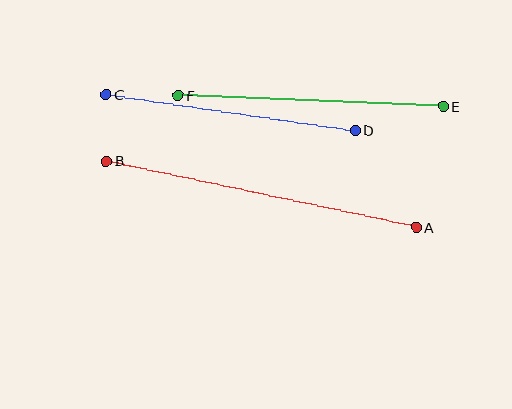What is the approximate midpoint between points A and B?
The midpoint is at approximately (261, 194) pixels.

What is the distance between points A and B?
The distance is approximately 317 pixels.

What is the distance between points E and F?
The distance is approximately 265 pixels.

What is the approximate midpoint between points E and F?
The midpoint is at approximately (311, 101) pixels.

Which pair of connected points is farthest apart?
Points A and B are farthest apart.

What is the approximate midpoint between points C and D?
The midpoint is at approximately (231, 112) pixels.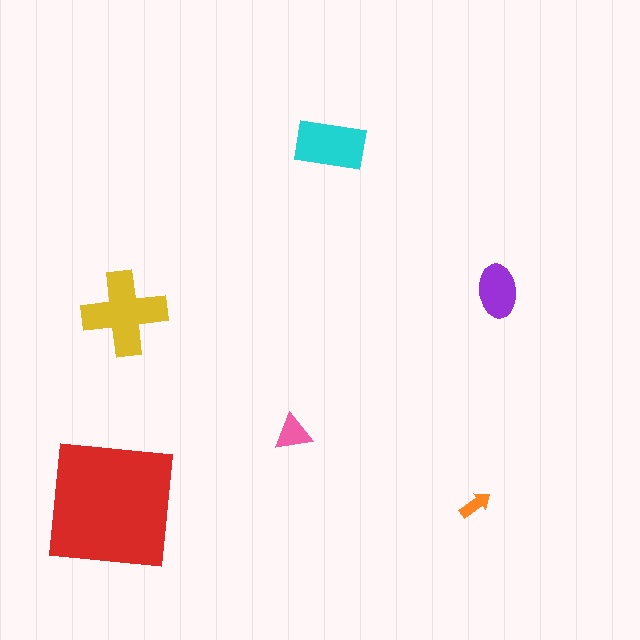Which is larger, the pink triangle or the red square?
The red square.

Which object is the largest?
The red square.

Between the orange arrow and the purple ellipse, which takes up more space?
The purple ellipse.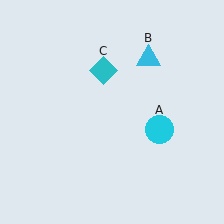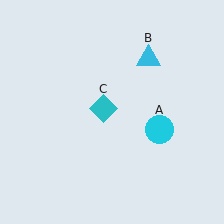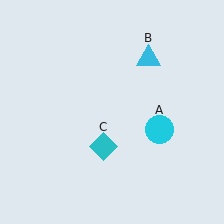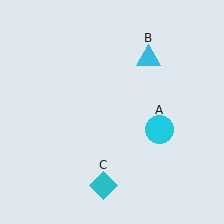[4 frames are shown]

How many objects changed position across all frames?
1 object changed position: cyan diamond (object C).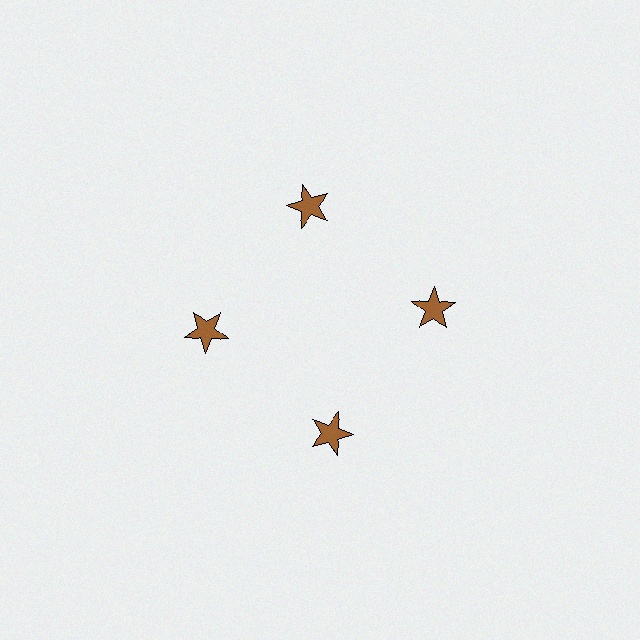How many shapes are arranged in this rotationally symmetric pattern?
There are 4 shapes, arranged in 4 groups of 1.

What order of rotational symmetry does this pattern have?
This pattern has 4-fold rotational symmetry.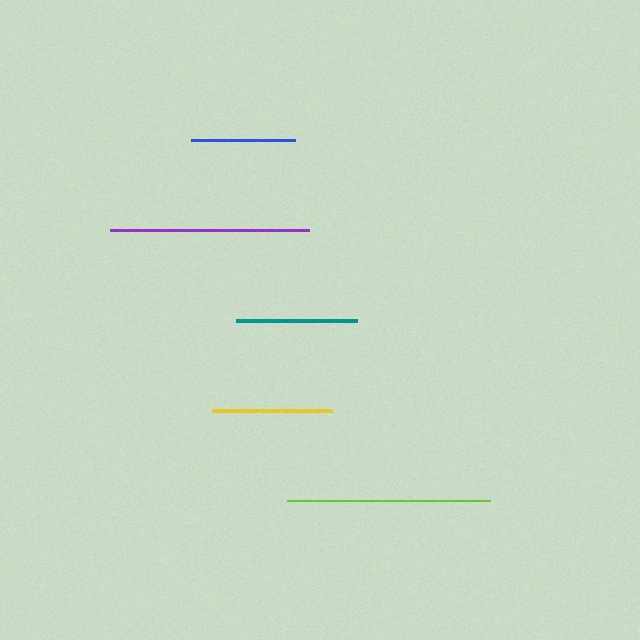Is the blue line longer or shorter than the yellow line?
The yellow line is longer than the blue line.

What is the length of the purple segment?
The purple segment is approximately 199 pixels long.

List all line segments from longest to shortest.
From longest to shortest: lime, purple, teal, yellow, blue.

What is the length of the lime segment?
The lime segment is approximately 203 pixels long.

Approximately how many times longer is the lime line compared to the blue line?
The lime line is approximately 2.0 times the length of the blue line.